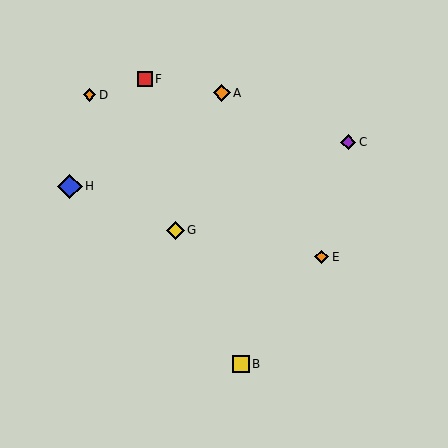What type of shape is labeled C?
Shape C is a purple diamond.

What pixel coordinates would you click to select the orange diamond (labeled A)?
Click at (222, 93) to select the orange diamond A.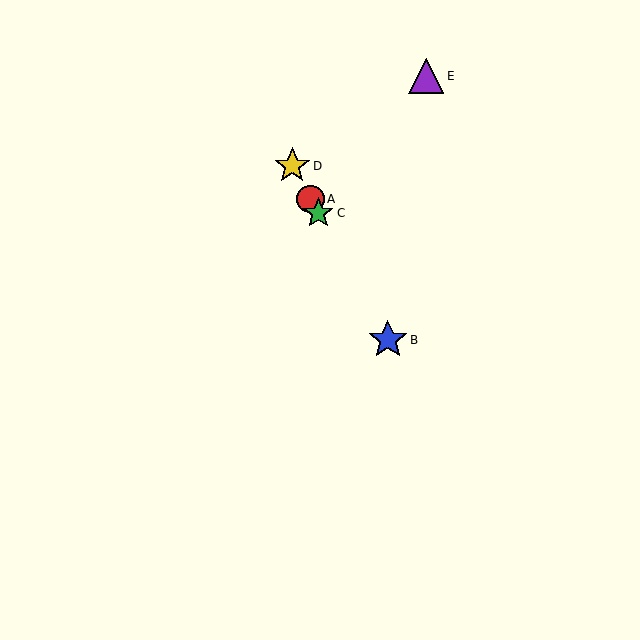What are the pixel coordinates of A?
Object A is at (311, 199).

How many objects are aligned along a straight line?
4 objects (A, B, C, D) are aligned along a straight line.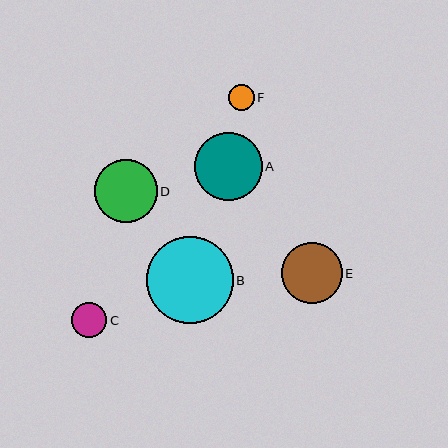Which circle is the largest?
Circle B is the largest with a size of approximately 87 pixels.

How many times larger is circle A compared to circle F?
Circle A is approximately 2.7 times the size of circle F.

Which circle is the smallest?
Circle F is the smallest with a size of approximately 25 pixels.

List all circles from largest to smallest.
From largest to smallest: B, A, D, E, C, F.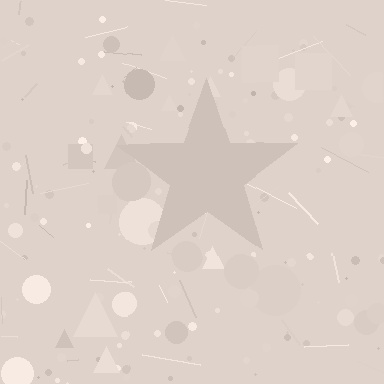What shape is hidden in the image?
A star is hidden in the image.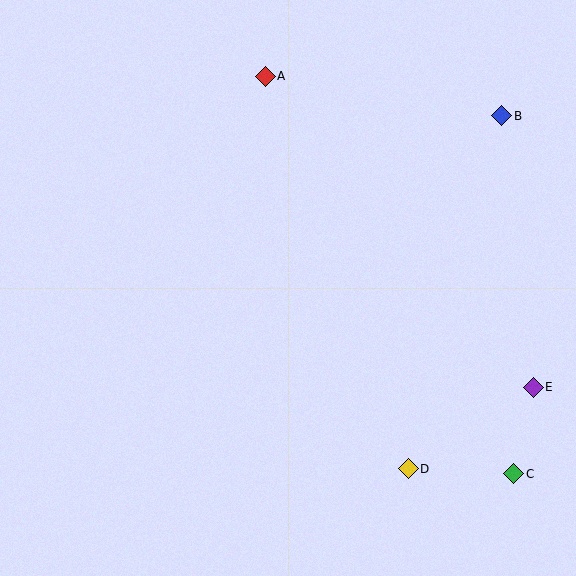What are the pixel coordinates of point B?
Point B is at (502, 116).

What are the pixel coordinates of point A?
Point A is at (266, 76).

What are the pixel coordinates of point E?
Point E is at (533, 388).